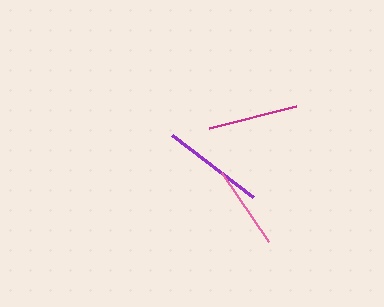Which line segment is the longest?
The purple line is the longest at approximately 102 pixels.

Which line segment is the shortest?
The pink line is the shortest at approximately 83 pixels.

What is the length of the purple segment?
The purple segment is approximately 102 pixels long.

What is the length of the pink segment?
The pink segment is approximately 83 pixels long.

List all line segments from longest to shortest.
From longest to shortest: purple, magenta, pink.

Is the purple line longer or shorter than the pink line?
The purple line is longer than the pink line.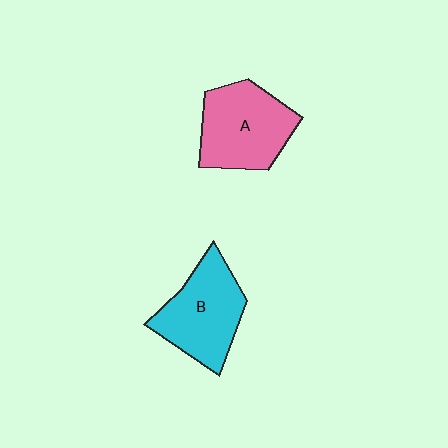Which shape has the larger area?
Shape A (pink).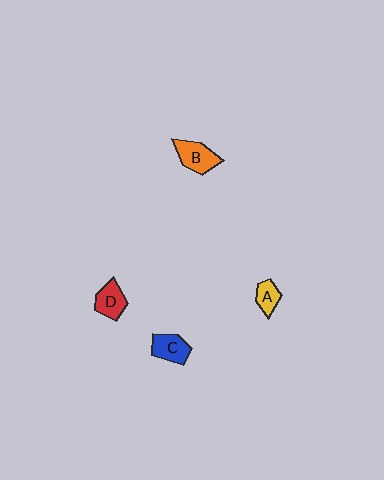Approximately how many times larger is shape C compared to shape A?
Approximately 1.5 times.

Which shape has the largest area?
Shape B (orange).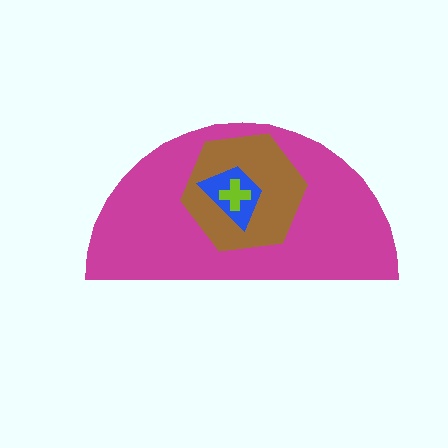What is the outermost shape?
The magenta semicircle.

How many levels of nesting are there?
4.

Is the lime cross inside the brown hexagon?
Yes.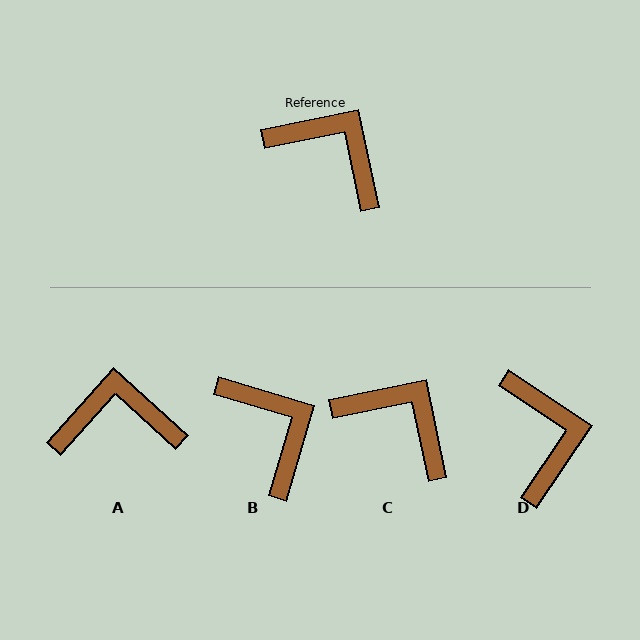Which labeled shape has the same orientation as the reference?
C.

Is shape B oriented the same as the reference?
No, it is off by about 28 degrees.